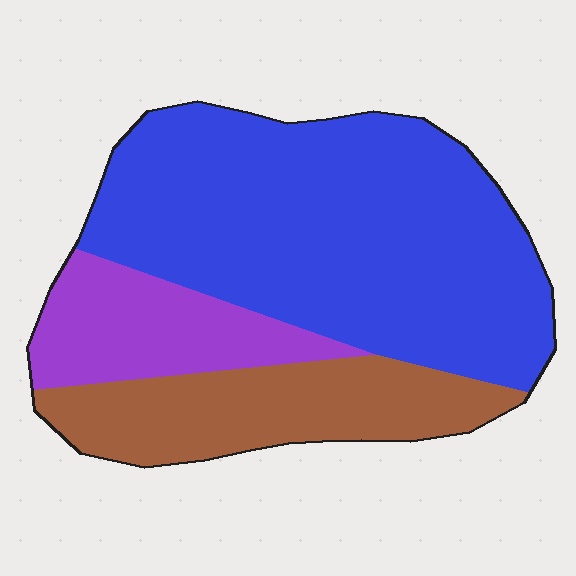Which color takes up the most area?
Blue, at roughly 60%.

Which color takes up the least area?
Purple, at roughly 15%.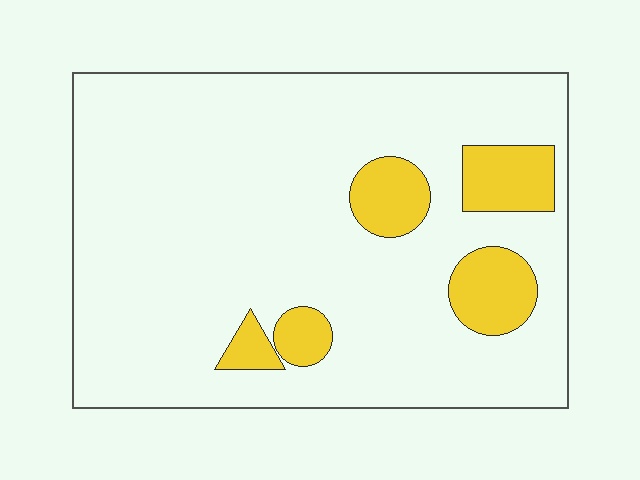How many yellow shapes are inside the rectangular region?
5.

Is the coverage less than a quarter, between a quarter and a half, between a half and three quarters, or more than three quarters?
Less than a quarter.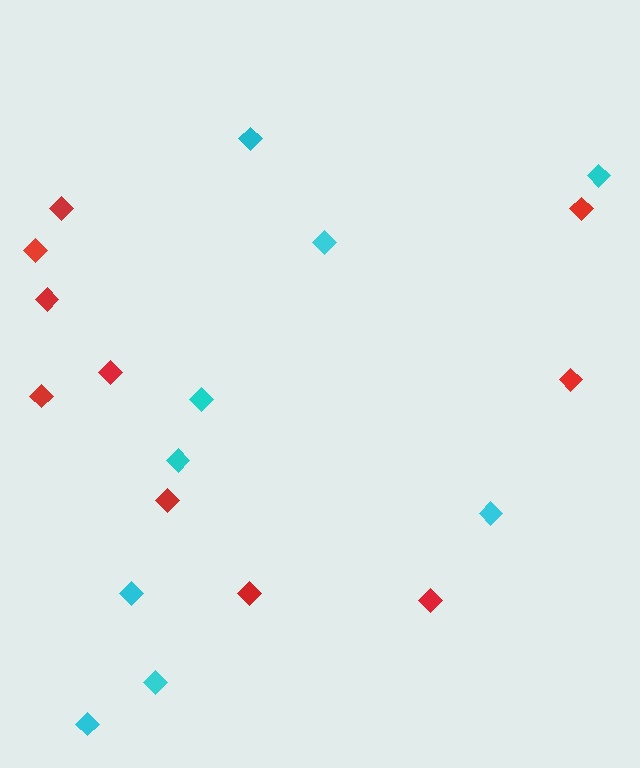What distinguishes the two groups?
There are 2 groups: one group of cyan diamonds (9) and one group of red diamonds (10).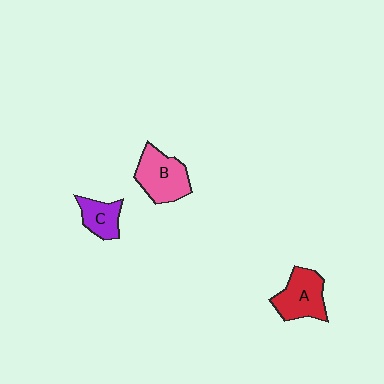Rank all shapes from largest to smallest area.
From largest to smallest: B (pink), A (red), C (purple).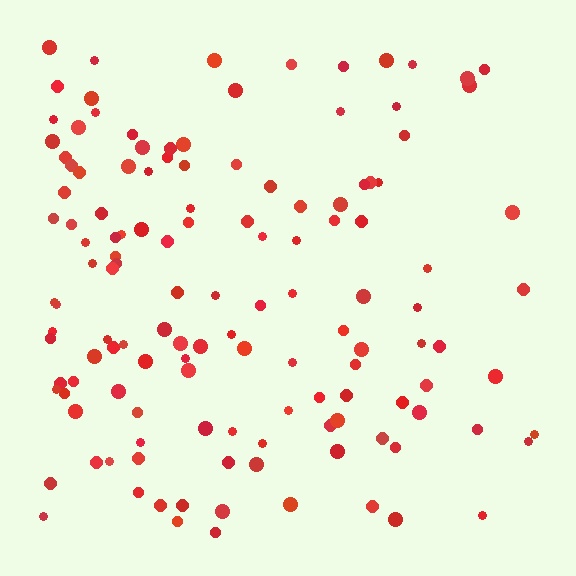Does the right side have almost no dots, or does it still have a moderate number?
Still a moderate number, just noticeably fewer than the left.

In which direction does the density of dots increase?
From right to left, with the left side densest.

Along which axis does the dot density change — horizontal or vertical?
Horizontal.